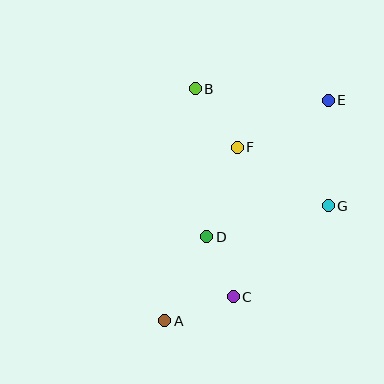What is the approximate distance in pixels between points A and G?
The distance between A and G is approximately 200 pixels.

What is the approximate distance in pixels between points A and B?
The distance between A and B is approximately 234 pixels.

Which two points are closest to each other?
Points C and D are closest to each other.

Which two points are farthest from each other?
Points A and E are farthest from each other.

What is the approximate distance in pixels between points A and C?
The distance between A and C is approximately 73 pixels.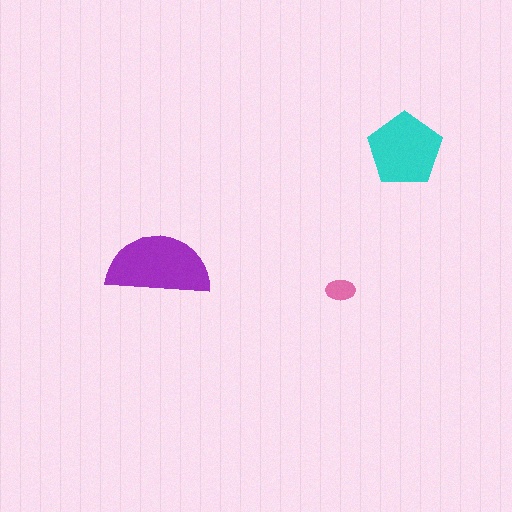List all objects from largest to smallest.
The purple semicircle, the cyan pentagon, the pink ellipse.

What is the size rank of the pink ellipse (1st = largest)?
3rd.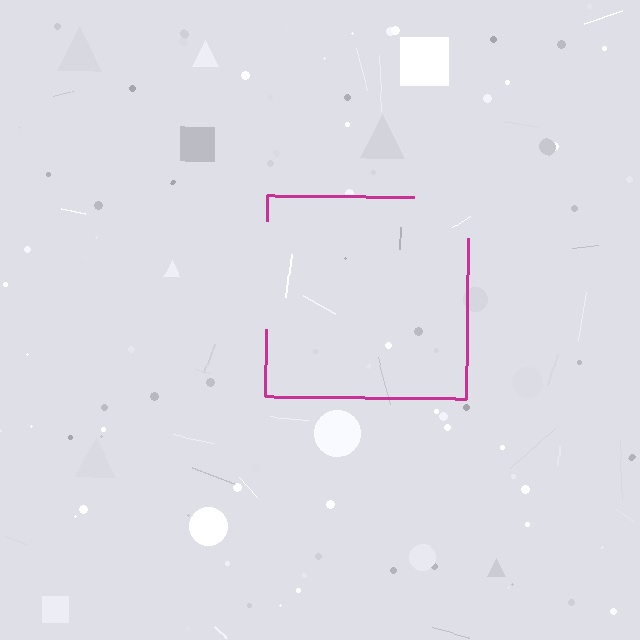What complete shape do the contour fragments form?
The contour fragments form a square.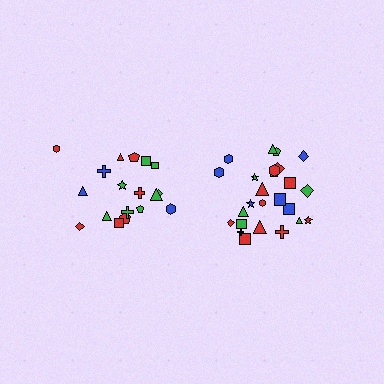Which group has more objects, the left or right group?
The right group.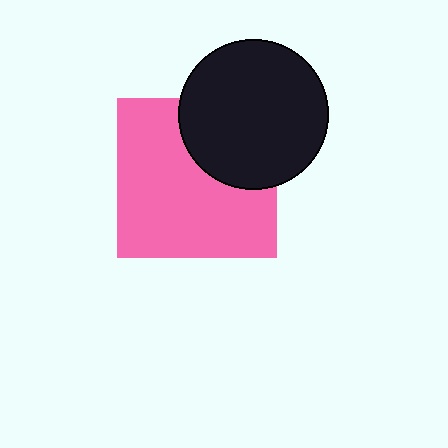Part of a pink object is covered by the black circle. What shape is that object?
It is a square.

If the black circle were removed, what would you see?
You would see the complete pink square.